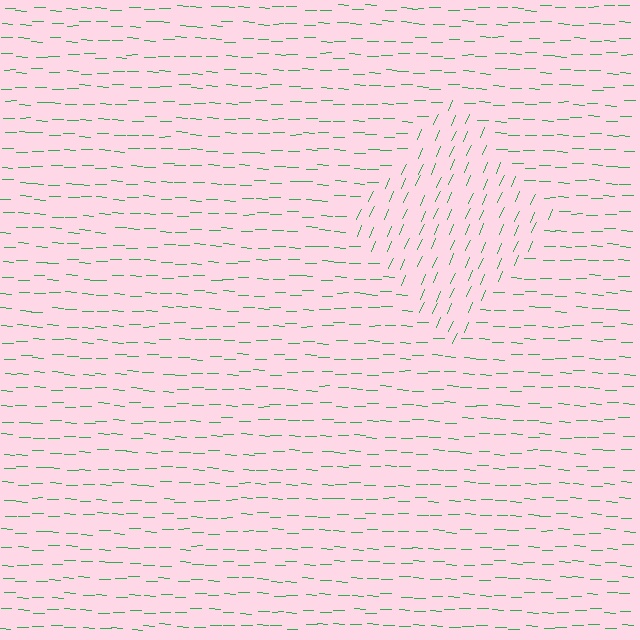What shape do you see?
I see a diamond.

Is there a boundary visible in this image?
Yes, there is a texture boundary formed by a change in line orientation.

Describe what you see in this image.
The image is filled with small green line segments. A diamond region in the image has lines oriented differently from the surrounding lines, creating a visible texture boundary.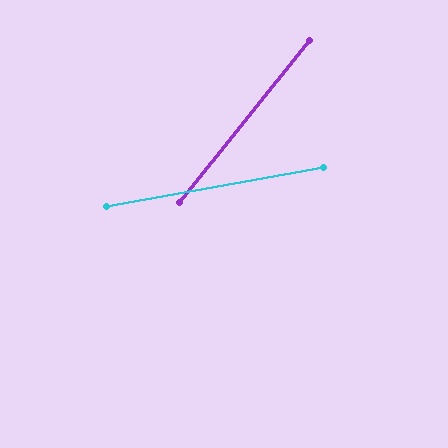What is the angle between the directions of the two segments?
Approximately 41 degrees.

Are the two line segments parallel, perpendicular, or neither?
Neither parallel nor perpendicular — they differ by about 41°.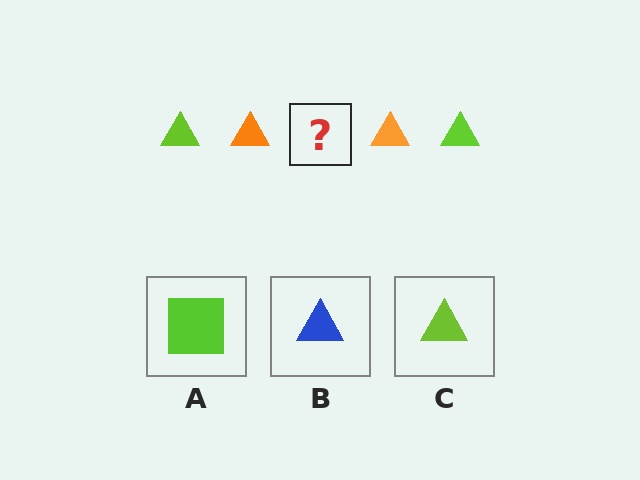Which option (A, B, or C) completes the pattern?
C.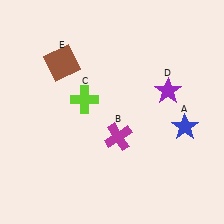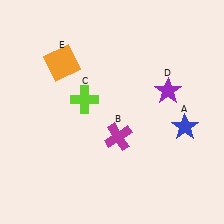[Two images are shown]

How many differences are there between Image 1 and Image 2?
There is 1 difference between the two images.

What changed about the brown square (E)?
In Image 1, E is brown. In Image 2, it changed to orange.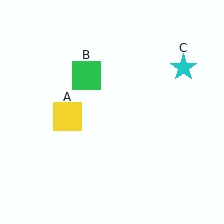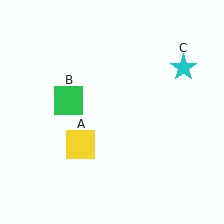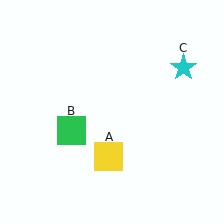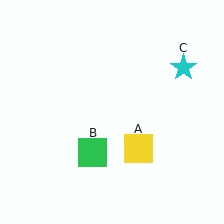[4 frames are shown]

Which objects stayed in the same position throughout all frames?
Cyan star (object C) remained stationary.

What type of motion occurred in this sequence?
The yellow square (object A), green square (object B) rotated counterclockwise around the center of the scene.